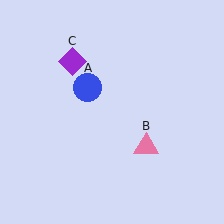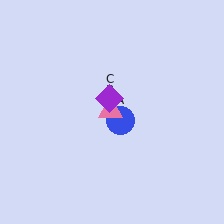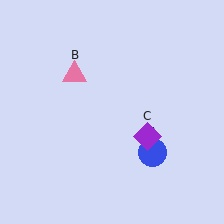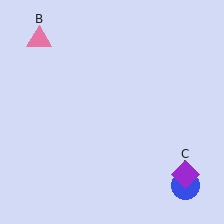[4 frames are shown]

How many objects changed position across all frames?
3 objects changed position: blue circle (object A), pink triangle (object B), purple diamond (object C).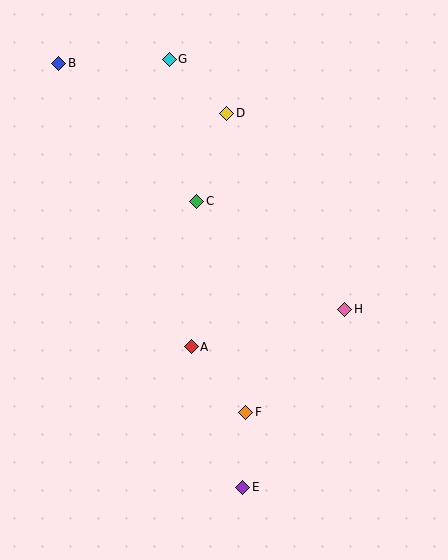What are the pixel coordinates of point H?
Point H is at (345, 309).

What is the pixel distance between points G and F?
The distance between G and F is 361 pixels.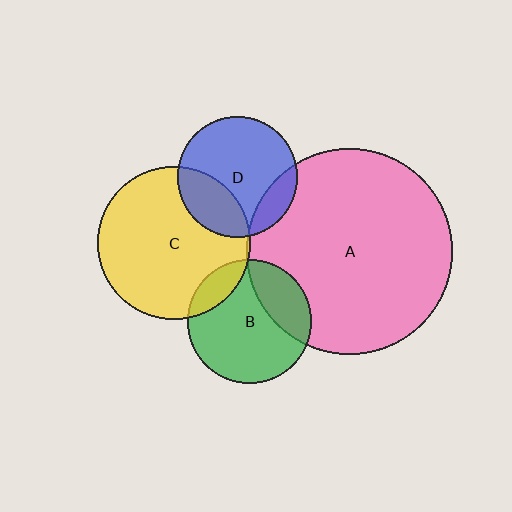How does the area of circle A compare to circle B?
Approximately 2.8 times.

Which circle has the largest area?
Circle A (pink).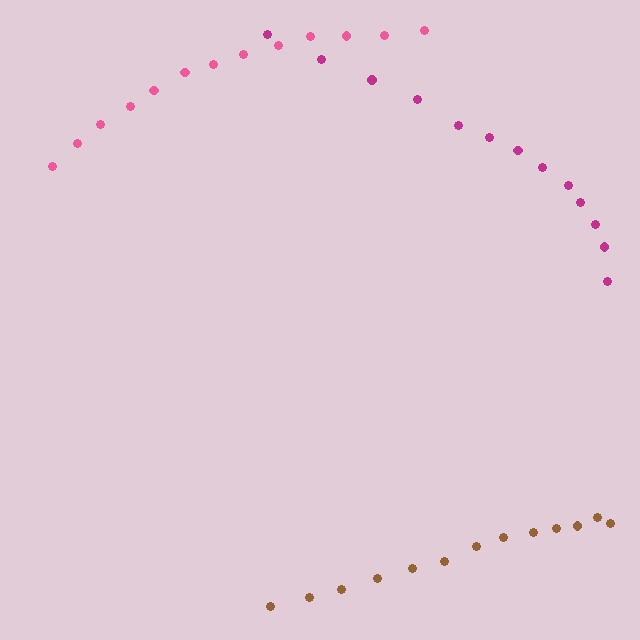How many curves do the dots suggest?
There are 3 distinct paths.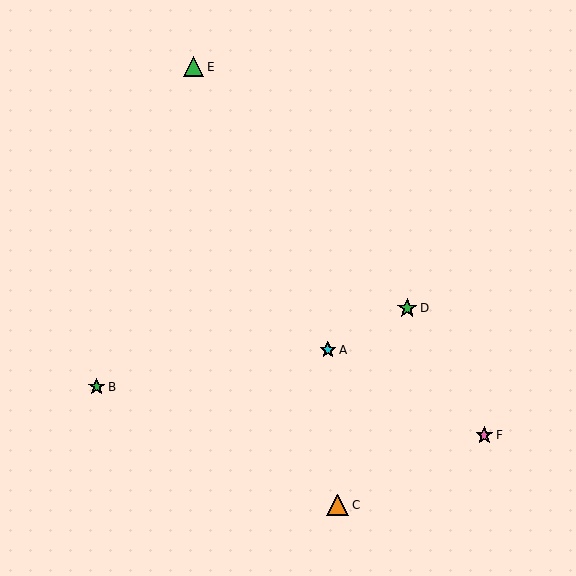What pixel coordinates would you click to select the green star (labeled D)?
Click at (407, 308) to select the green star D.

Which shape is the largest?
The orange triangle (labeled C) is the largest.